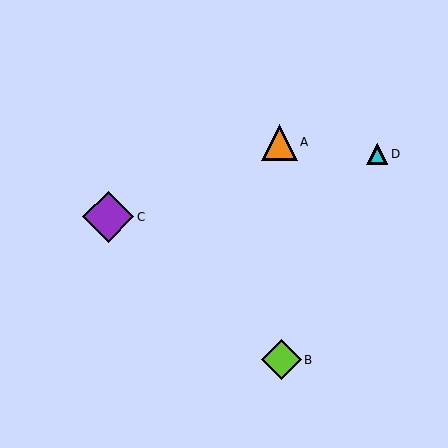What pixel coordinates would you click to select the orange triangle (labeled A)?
Click at (279, 142) to select the orange triangle A.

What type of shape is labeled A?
Shape A is an orange triangle.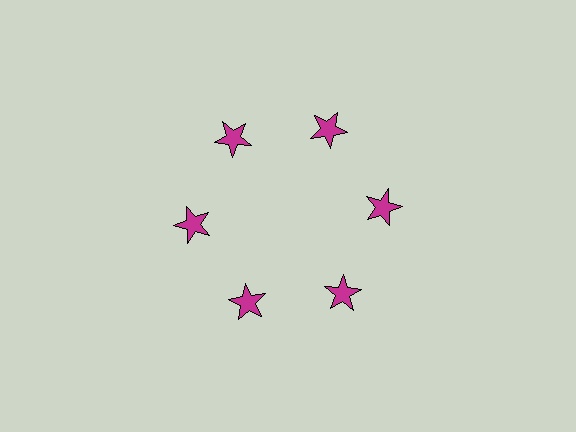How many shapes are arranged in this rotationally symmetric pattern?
There are 6 shapes, arranged in 6 groups of 1.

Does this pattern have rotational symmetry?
Yes, this pattern has 6-fold rotational symmetry. It looks the same after rotating 60 degrees around the center.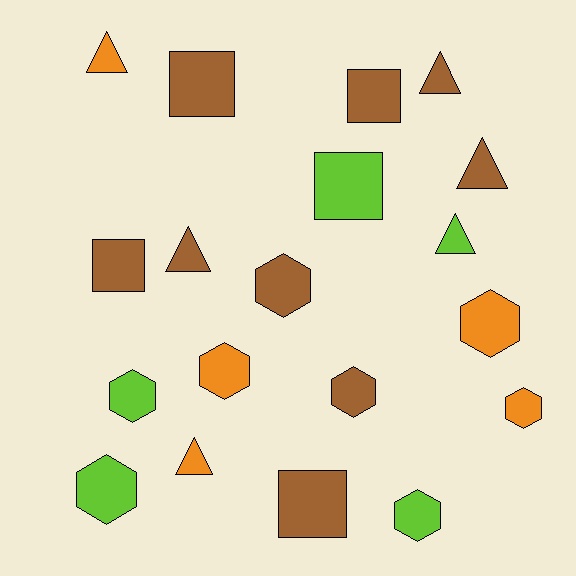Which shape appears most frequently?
Hexagon, with 8 objects.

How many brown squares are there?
There are 4 brown squares.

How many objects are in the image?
There are 19 objects.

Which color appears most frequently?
Brown, with 9 objects.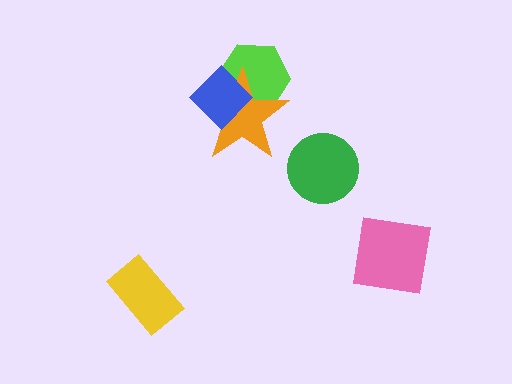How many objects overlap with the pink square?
0 objects overlap with the pink square.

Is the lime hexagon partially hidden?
Yes, it is partially covered by another shape.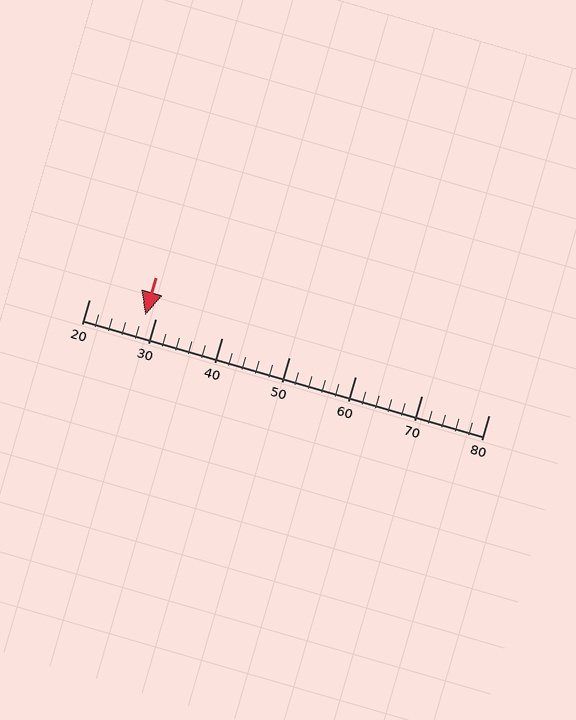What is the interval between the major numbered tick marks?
The major tick marks are spaced 10 units apart.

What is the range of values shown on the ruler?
The ruler shows values from 20 to 80.